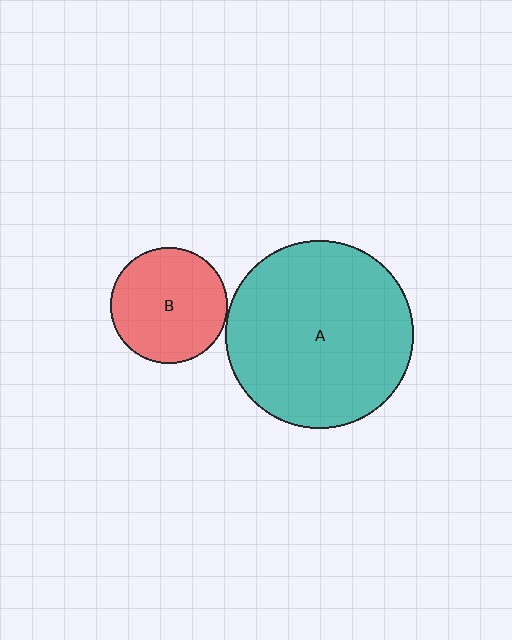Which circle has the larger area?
Circle A (teal).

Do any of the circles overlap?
No, none of the circles overlap.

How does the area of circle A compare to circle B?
Approximately 2.6 times.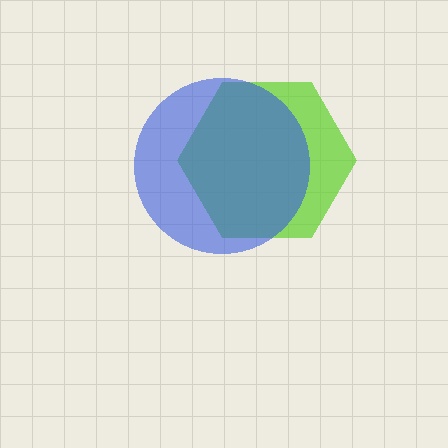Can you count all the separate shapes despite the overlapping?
Yes, there are 2 separate shapes.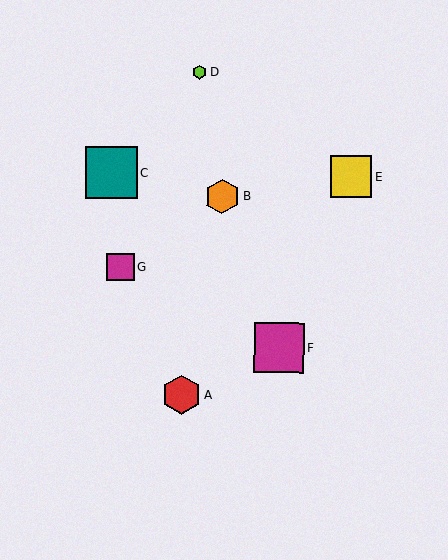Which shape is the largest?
The teal square (labeled C) is the largest.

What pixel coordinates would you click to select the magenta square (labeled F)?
Click at (279, 348) to select the magenta square F.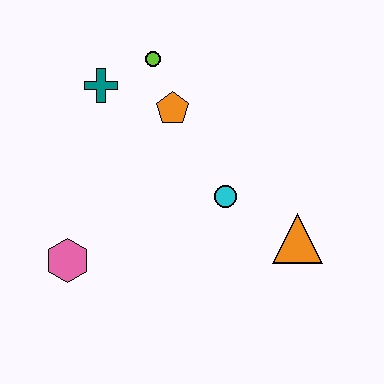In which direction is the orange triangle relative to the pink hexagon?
The orange triangle is to the right of the pink hexagon.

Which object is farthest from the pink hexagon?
The orange triangle is farthest from the pink hexagon.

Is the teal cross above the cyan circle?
Yes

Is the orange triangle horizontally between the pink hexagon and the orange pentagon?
No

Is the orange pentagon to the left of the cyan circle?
Yes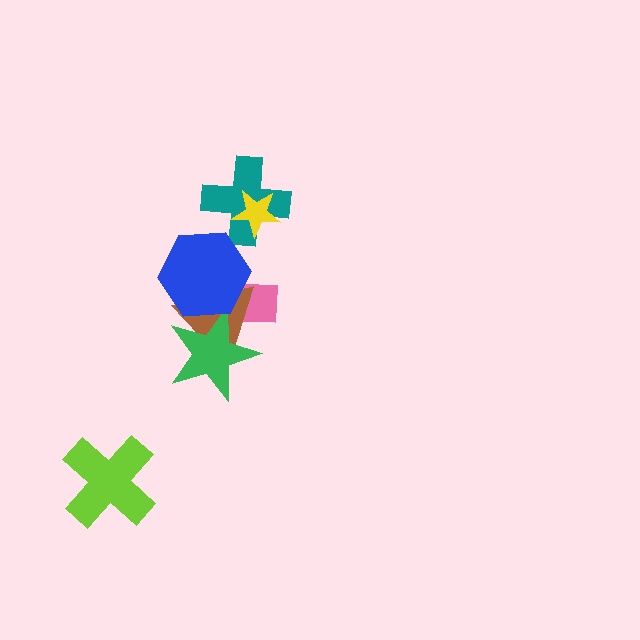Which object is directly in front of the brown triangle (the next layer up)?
The green star is directly in front of the brown triangle.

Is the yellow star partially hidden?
No, no other shape covers it.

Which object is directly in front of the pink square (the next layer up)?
The brown triangle is directly in front of the pink square.